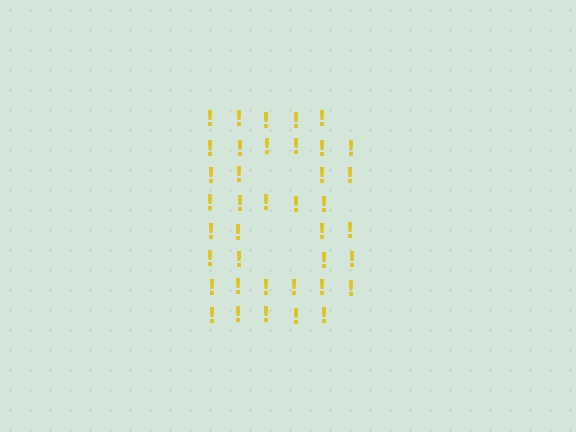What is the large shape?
The large shape is the letter B.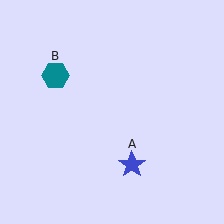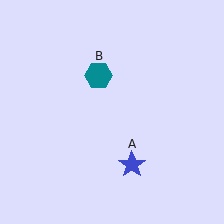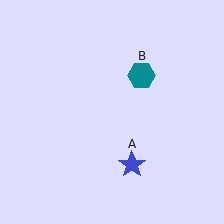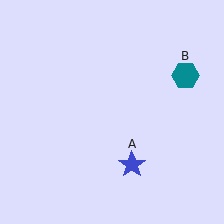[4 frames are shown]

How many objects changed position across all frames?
1 object changed position: teal hexagon (object B).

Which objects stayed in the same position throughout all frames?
Blue star (object A) remained stationary.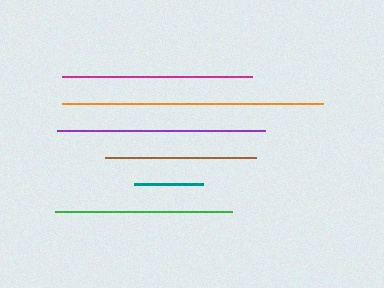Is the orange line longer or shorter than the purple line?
The orange line is longer than the purple line.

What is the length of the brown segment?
The brown segment is approximately 151 pixels long.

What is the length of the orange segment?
The orange segment is approximately 262 pixels long.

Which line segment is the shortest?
The teal line is the shortest at approximately 70 pixels.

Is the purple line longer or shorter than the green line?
The purple line is longer than the green line.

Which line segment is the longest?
The orange line is the longest at approximately 262 pixels.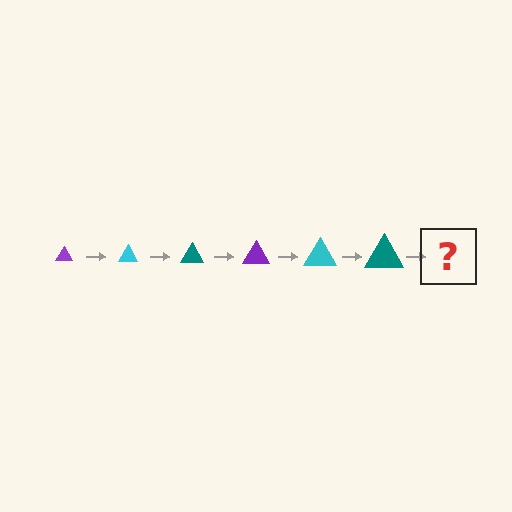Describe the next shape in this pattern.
It should be a purple triangle, larger than the previous one.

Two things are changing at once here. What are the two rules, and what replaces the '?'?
The two rules are that the triangle grows larger each step and the color cycles through purple, cyan, and teal. The '?' should be a purple triangle, larger than the previous one.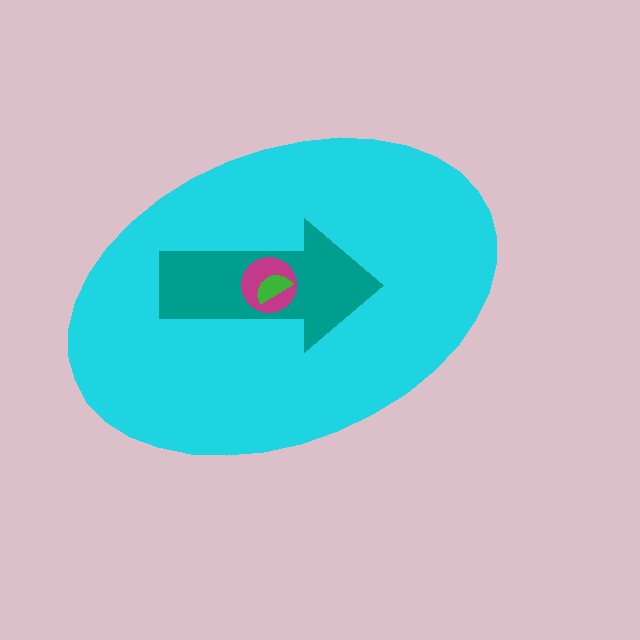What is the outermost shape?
The cyan ellipse.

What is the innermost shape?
The green semicircle.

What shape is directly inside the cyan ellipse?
The teal arrow.